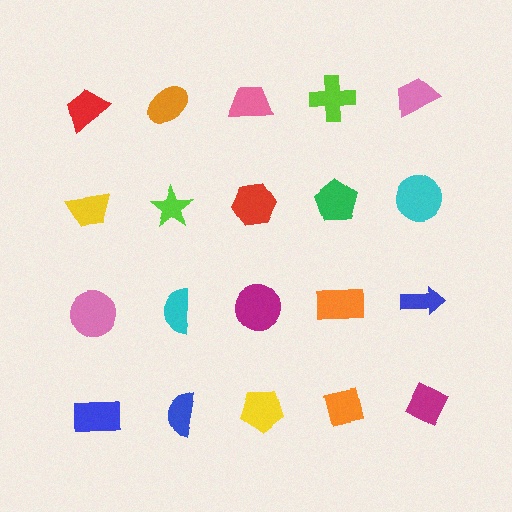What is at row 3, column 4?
An orange rectangle.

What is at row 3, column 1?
A pink circle.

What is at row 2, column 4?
A green pentagon.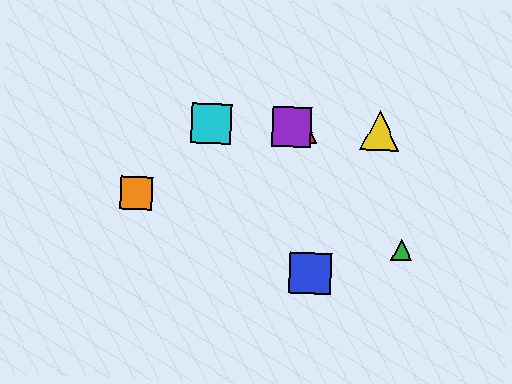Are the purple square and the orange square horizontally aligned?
No, the purple square is at y≈127 and the orange square is at y≈193.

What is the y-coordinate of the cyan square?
The cyan square is at y≈123.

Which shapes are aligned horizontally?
The red triangle, the yellow triangle, the purple square, the cyan square are aligned horizontally.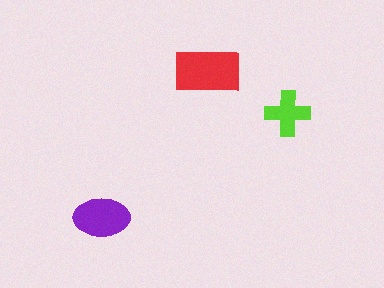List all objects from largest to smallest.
The red rectangle, the purple ellipse, the lime cross.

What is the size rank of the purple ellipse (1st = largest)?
2nd.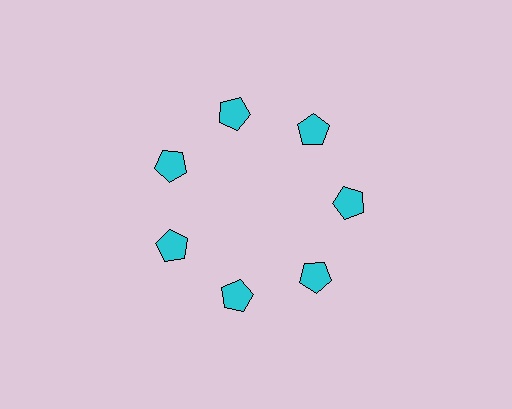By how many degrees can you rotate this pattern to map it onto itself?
The pattern maps onto itself every 51 degrees of rotation.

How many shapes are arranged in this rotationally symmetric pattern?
There are 7 shapes, arranged in 7 groups of 1.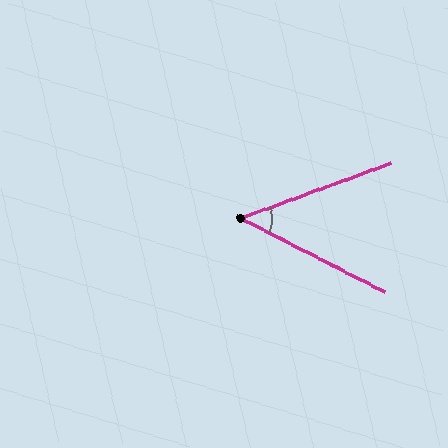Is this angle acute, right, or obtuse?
It is acute.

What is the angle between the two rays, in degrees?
Approximately 47 degrees.